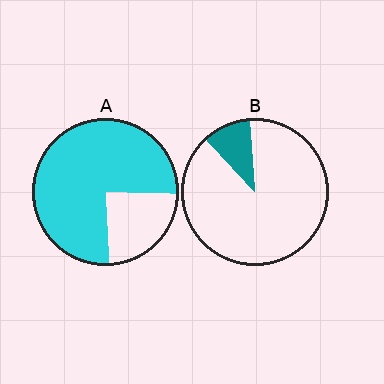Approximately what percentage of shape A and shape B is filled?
A is approximately 75% and B is approximately 10%.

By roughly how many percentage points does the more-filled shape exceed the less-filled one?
By roughly 65 percentage points (A over B).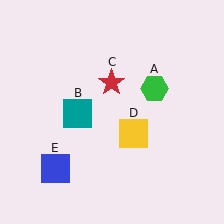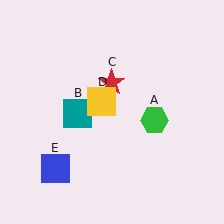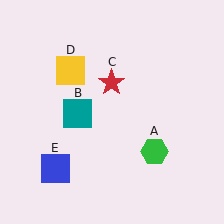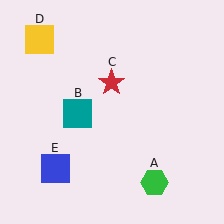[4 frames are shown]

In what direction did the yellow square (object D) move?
The yellow square (object D) moved up and to the left.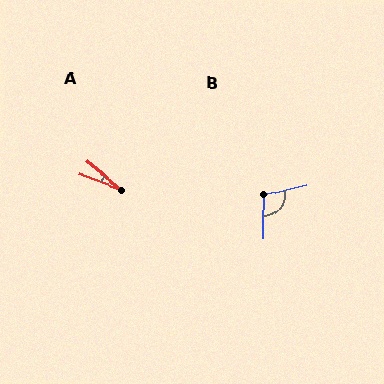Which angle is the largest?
B, at approximately 102 degrees.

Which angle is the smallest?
A, at approximately 18 degrees.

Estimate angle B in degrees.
Approximately 102 degrees.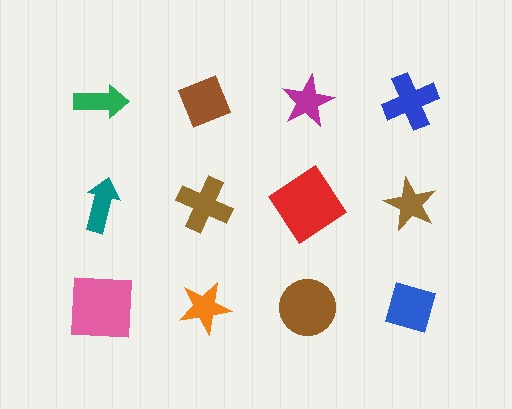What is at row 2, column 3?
A red diamond.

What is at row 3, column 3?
A brown circle.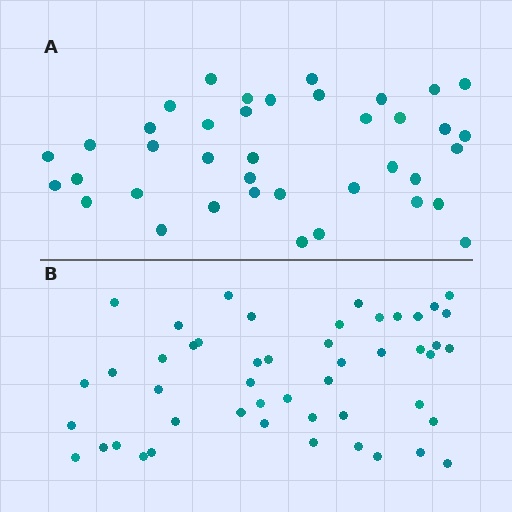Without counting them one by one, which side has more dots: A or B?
Region B (the bottom region) has more dots.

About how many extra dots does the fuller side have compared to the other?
Region B has roughly 10 or so more dots than region A.